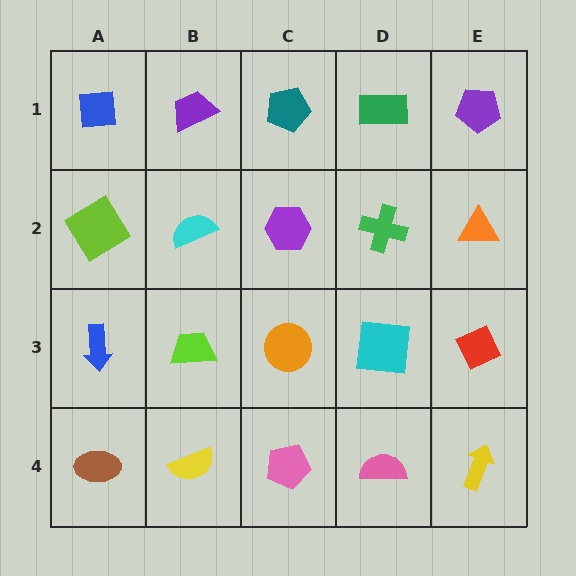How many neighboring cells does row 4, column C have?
3.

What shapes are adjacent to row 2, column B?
A purple trapezoid (row 1, column B), a lime trapezoid (row 3, column B), a lime diamond (row 2, column A), a purple hexagon (row 2, column C).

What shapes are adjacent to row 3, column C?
A purple hexagon (row 2, column C), a pink pentagon (row 4, column C), a lime trapezoid (row 3, column B), a cyan square (row 3, column D).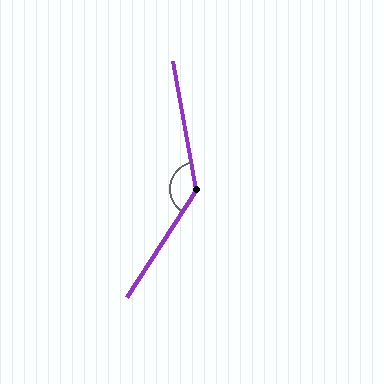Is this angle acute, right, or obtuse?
It is obtuse.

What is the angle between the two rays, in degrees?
Approximately 137 degrees.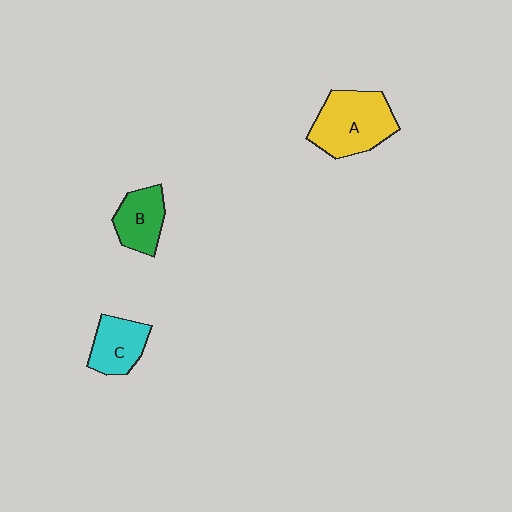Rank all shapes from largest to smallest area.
From largest to smallest: A (yellow), C (cyan), B (green).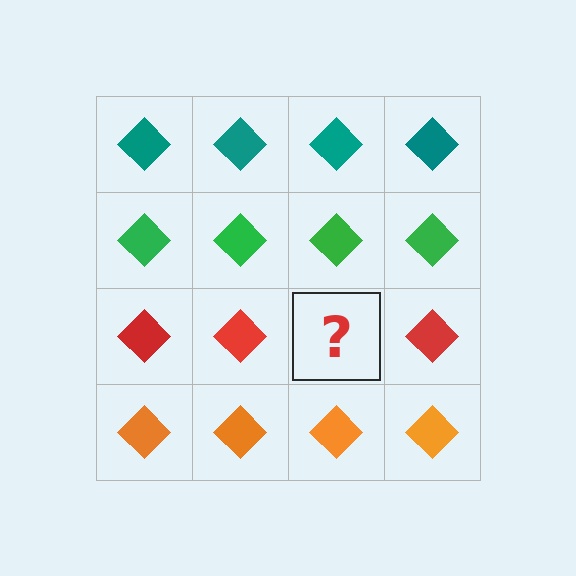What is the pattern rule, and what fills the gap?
The rule is that each row has a consistent color. The gap should be filled with a red diamond.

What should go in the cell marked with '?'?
The missing cell should contain a red diamond.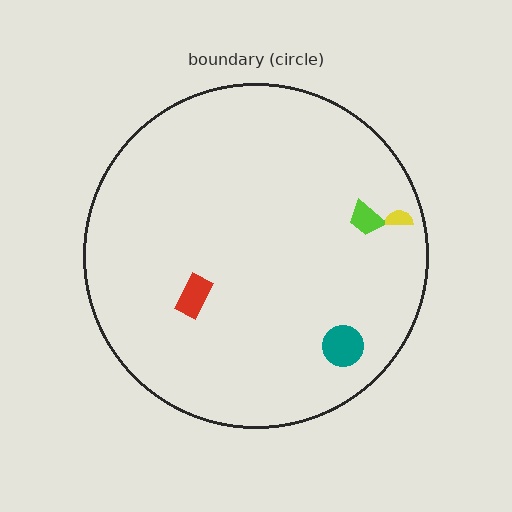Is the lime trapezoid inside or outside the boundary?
Inside.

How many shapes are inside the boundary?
4 inside, 0 outside.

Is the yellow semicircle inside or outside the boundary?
Inside.